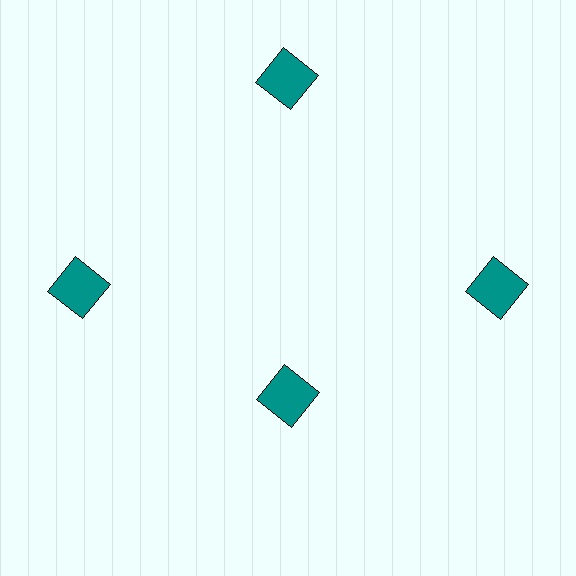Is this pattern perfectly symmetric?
No. The 4 teal squares are arranged in a ring, but one element near the 6 o'clock position is pulled inward toward the center, breaking the 4-fold rotational symmetry.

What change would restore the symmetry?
The symmetry would be restored by moving it outward, back onto the ring so that all 4 squares sit at equal angles and equal distance from the center.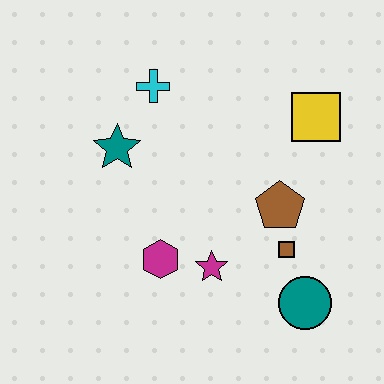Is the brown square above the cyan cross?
No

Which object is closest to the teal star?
The cyan cross is closest to the teal star.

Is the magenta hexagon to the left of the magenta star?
Yes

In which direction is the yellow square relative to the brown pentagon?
The yellow square is above the brown pentagon.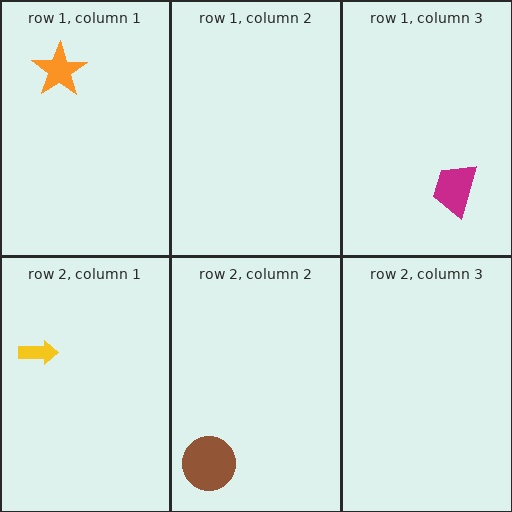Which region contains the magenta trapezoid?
The row 1, column 3 region.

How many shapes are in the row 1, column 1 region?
1.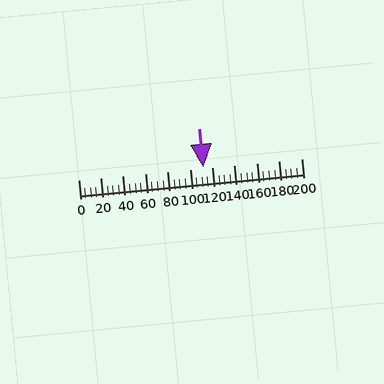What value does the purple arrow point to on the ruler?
The purple arrow points to approximately 112.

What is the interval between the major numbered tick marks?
The major tick marks are spaced 20 units apart.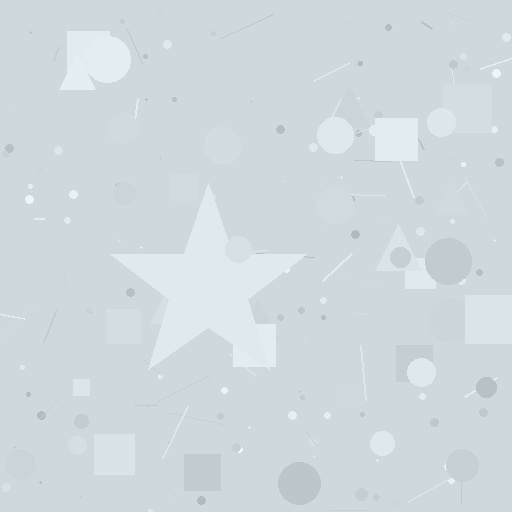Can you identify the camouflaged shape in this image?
The camouflaged shape is a star.